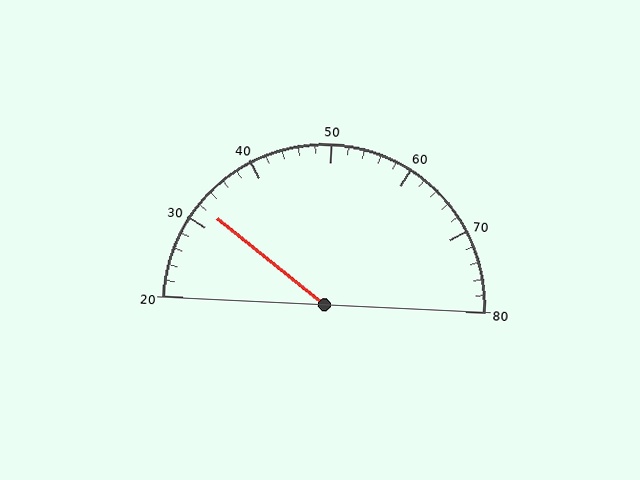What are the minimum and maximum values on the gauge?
The gauge ranges from 20 to 80.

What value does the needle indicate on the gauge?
The needle indicates approximately 32.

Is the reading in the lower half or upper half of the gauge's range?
The reading is in the lower half of the range (20 to 80).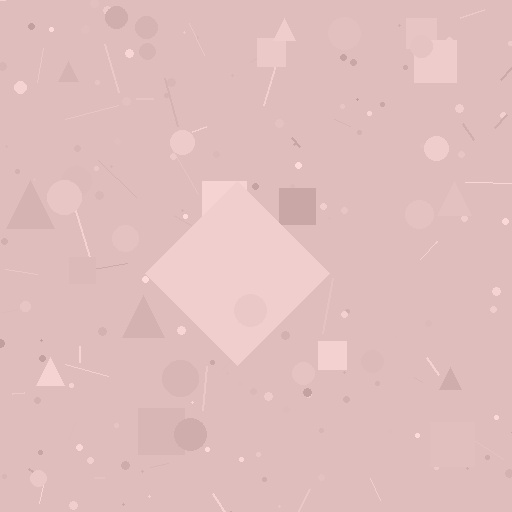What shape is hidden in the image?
A diamond is hidden in the image.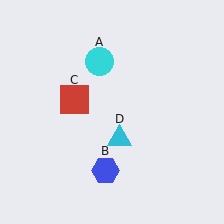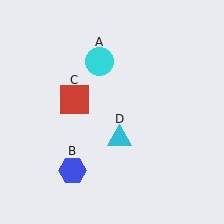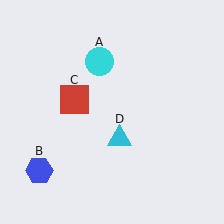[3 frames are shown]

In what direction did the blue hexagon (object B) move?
The blue hexagon (object B) moved left.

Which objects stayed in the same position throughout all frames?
Cyan circle (object A) and red square (object C) and cyan triangle (object D) remained stationary.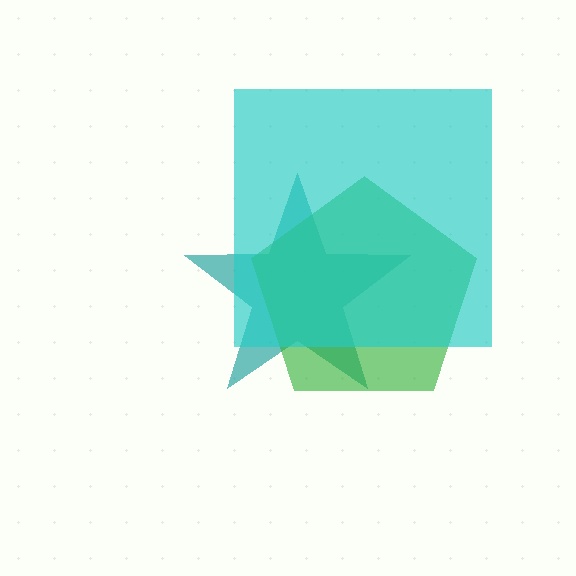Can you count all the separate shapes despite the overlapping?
Yes, there are 3 separate shapes.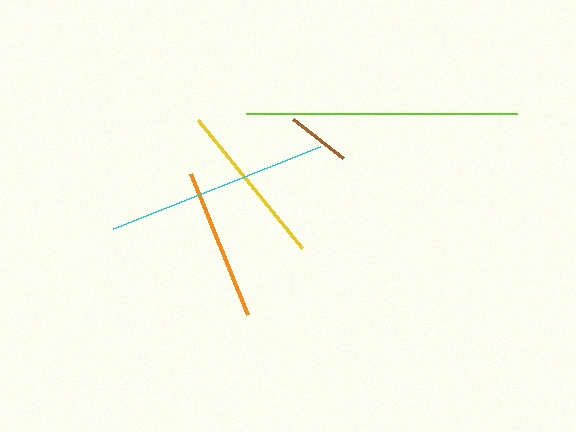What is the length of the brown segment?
The brown segment is approximately 64 pixels long.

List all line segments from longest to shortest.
From longest to shortest: lime, cyan, yellow, orange, brown.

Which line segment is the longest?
The lime line is the longest at approximately 271 pixels.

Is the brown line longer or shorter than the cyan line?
The cyan line is longer than the brown line.